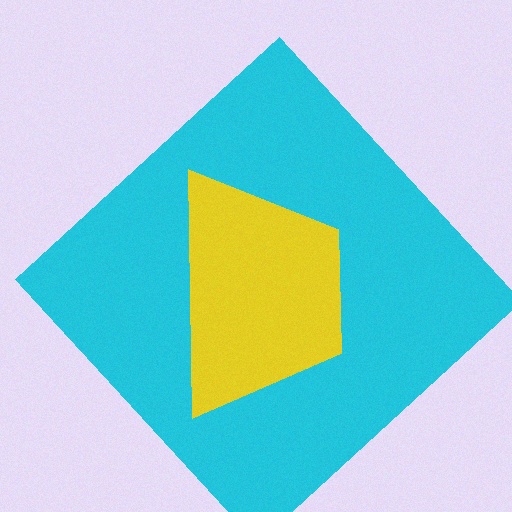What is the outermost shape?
The cyan diamond.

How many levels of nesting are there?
2.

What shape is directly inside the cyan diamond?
The yellow trapezoid.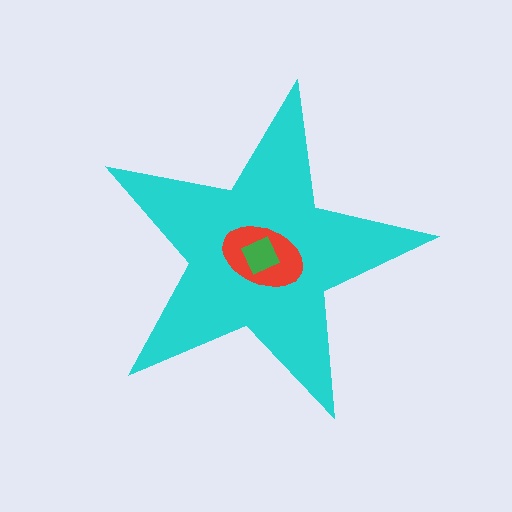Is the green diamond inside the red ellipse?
Yes.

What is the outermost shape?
The cyan star.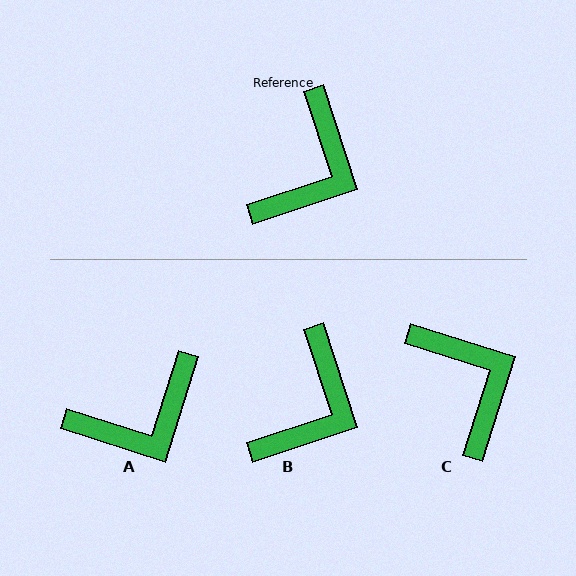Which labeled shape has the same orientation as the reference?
B.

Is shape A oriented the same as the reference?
No, it is off by about 36 degrees.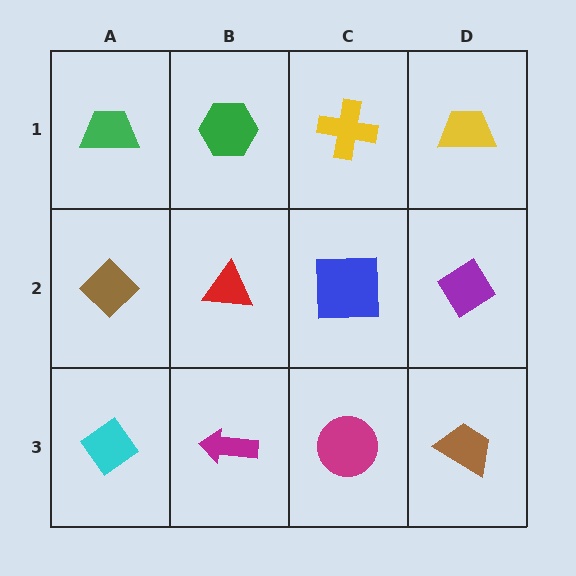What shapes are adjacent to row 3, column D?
A purple diamond (row 2, column D), a magenta circle (row 3, column C).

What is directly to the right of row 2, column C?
A purple diamond.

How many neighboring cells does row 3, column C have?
3.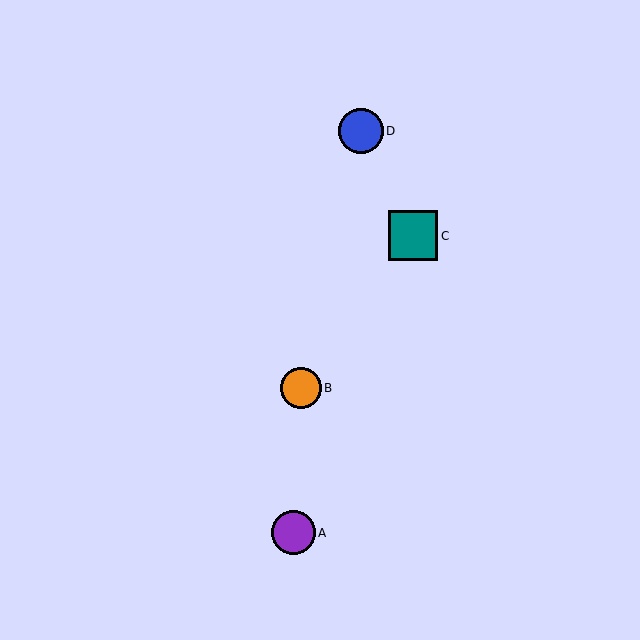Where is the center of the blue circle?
The center of the blue circle is at (361, 131).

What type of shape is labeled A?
Shape A is a purple circle.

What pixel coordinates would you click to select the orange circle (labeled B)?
Click at (301, 388) to select the orange circle B.